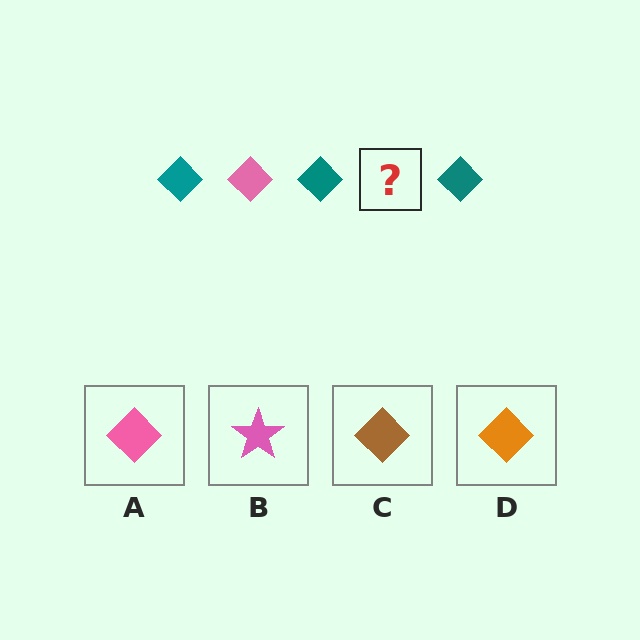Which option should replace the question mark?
Option A.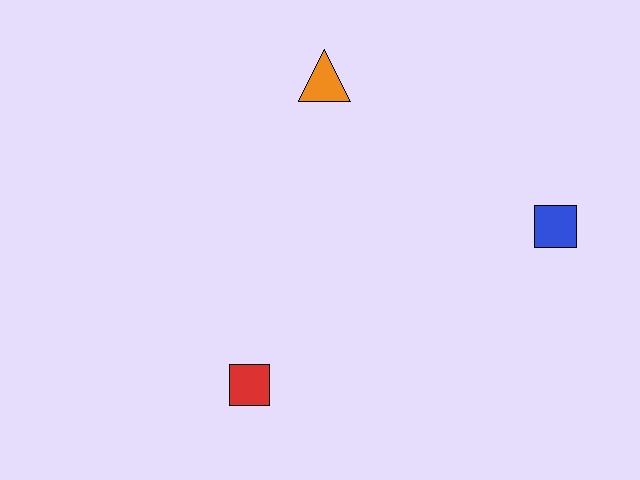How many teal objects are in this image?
There are no teal objects.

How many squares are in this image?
There are 2 squares.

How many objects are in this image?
There are 3 objects.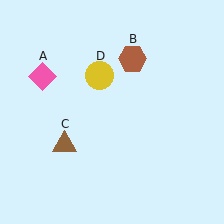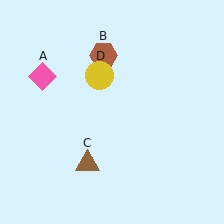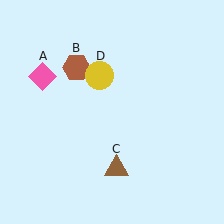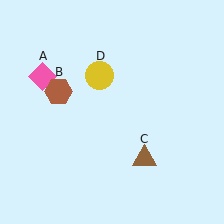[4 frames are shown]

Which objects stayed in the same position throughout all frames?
Pink diamond (object A) and yellow circle (object D) remained stationary.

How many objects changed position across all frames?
2 objects changed position: brown hexagon (object B), brown triangle (object C).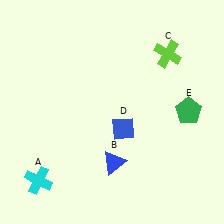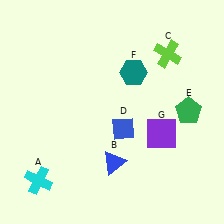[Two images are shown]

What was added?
A teal hexagon (F), a purple square (G) were added in Image 2.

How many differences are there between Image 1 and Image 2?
There are 2 differences between the two images.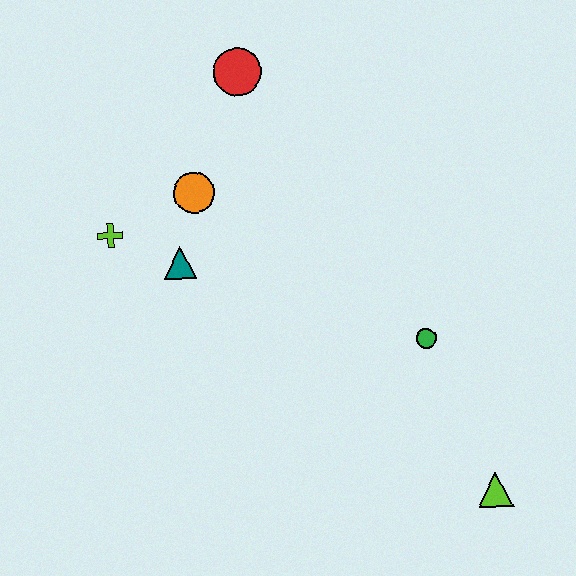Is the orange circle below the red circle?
Yes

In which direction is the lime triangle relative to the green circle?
The lime triangle is below the green circle.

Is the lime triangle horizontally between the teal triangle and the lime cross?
No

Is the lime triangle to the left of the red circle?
No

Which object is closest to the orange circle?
The teal triangle is closest to the orange circle.